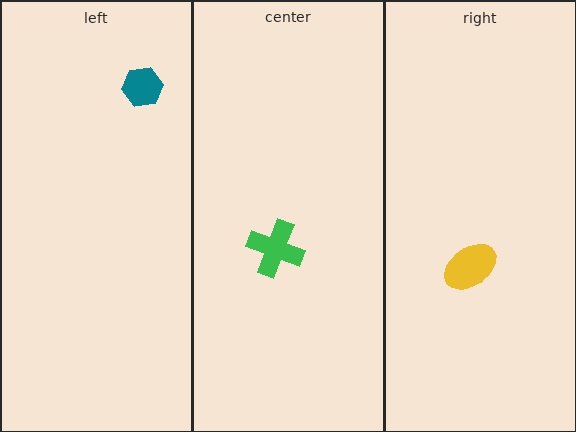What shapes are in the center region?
The green cross.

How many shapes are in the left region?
1.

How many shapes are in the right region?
1.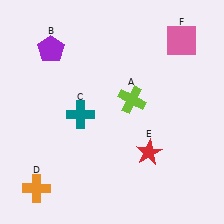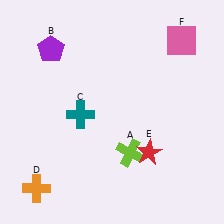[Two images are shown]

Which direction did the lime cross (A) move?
The lime cross (A) moved down.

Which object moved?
The lime cross (A) moved down.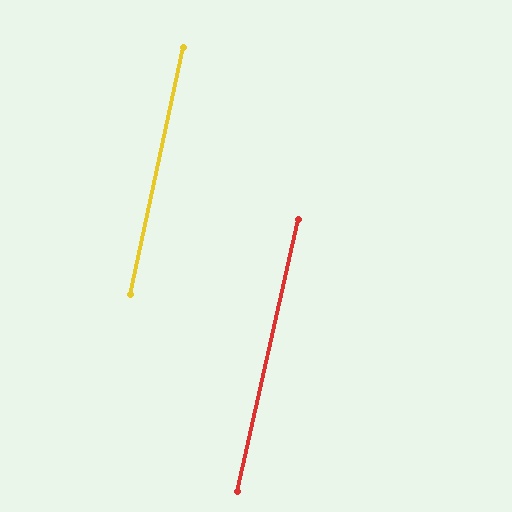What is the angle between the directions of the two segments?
Approximately 0 degrees.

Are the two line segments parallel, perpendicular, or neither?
Parallel — their directions differ by only 0.5°.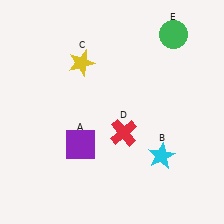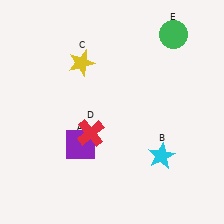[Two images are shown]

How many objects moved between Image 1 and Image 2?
1 object moved between the two images.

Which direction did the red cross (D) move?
The red cross (D) moved left.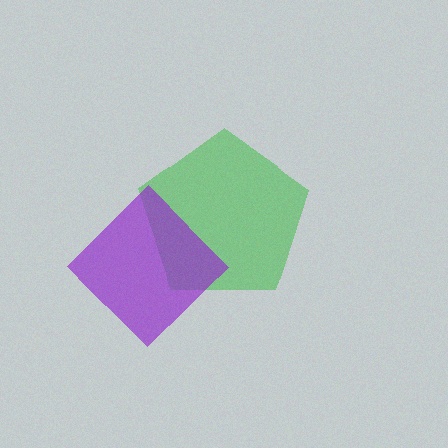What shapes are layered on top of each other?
The layered shapes are: a green pentagon, a purple diamond.